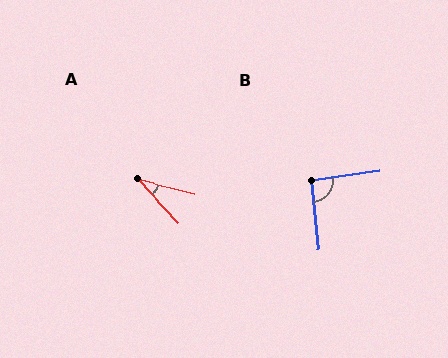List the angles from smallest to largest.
A (32°), B (92°).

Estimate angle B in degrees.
Approximately 92 degrees.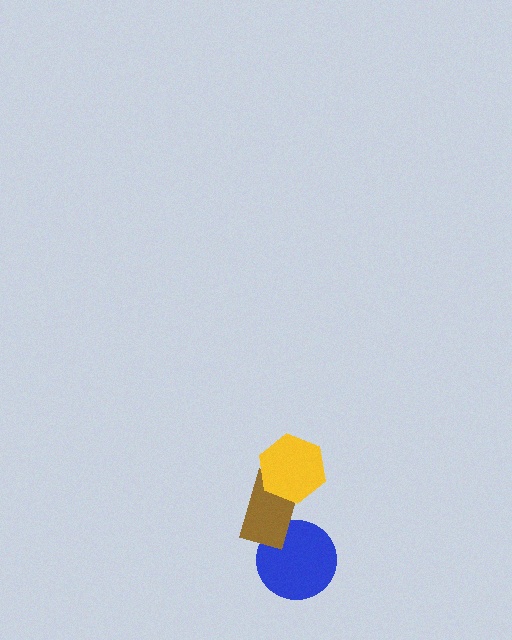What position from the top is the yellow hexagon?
The yellow hexagon is 1st from the top.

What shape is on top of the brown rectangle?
The yellow hexagon is on top of the brown rectangle.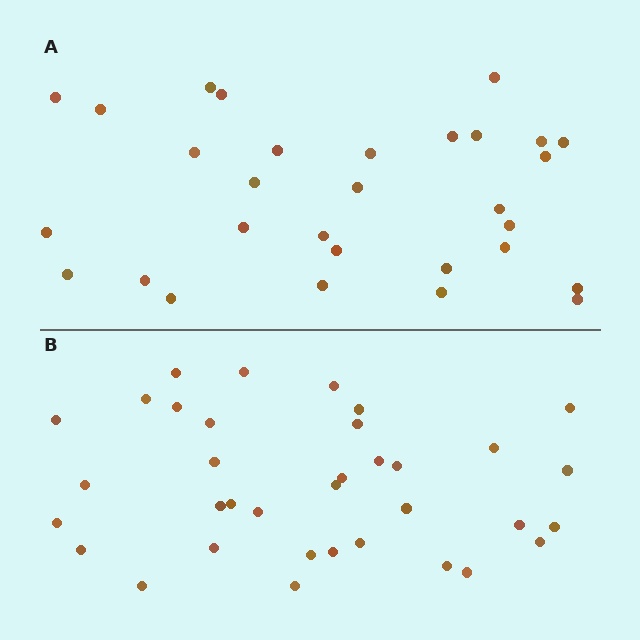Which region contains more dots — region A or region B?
Region B (the bottom region) has more dots.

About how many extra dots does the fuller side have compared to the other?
Region B has about 5 more dots than region A.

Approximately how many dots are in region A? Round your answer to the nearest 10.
About 30 dots.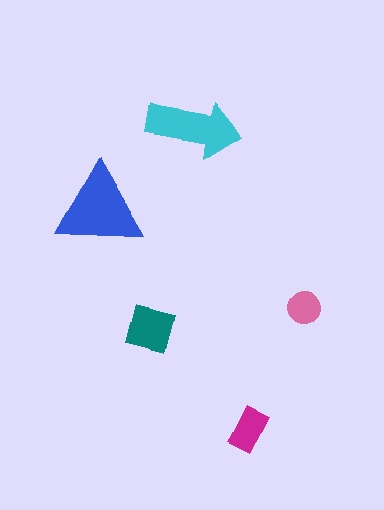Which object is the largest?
The blue triangle.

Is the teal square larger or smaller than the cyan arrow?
Smaller.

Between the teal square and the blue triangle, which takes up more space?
The blue triangle.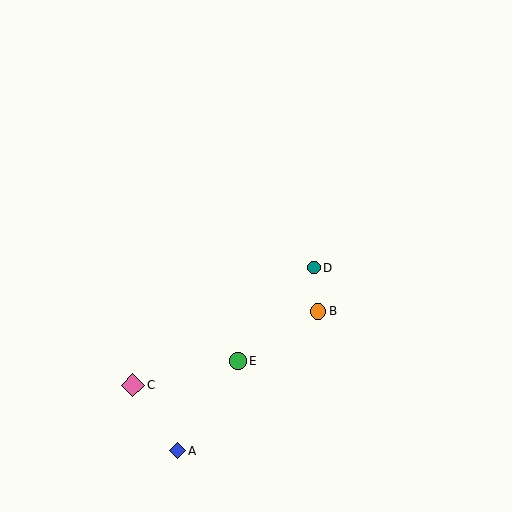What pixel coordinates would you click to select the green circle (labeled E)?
Click at (238, 361) to select the green circle E.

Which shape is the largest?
The pink diamond (labeled C) is the largest.